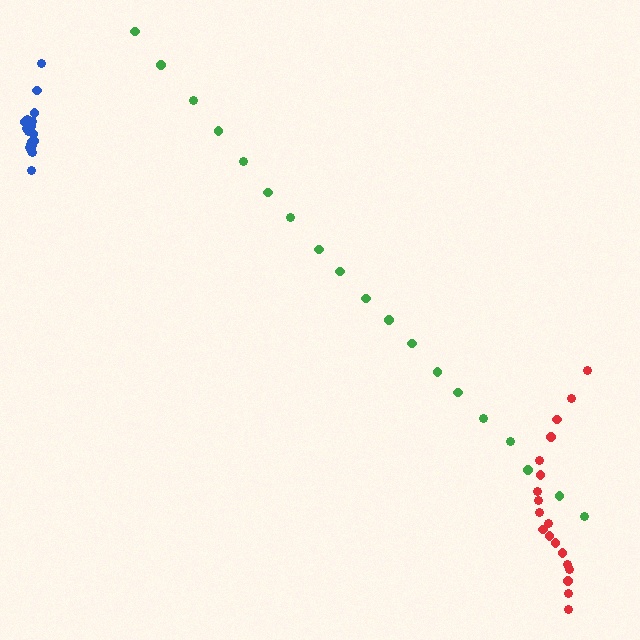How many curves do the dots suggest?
There are 3 distinct paths.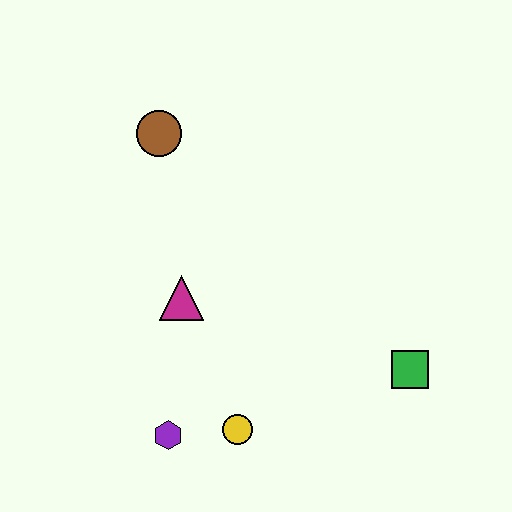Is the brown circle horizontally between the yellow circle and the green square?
No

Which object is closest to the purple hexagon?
The yellow circle is closest to the purple hexagon.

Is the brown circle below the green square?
No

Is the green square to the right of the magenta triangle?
Yes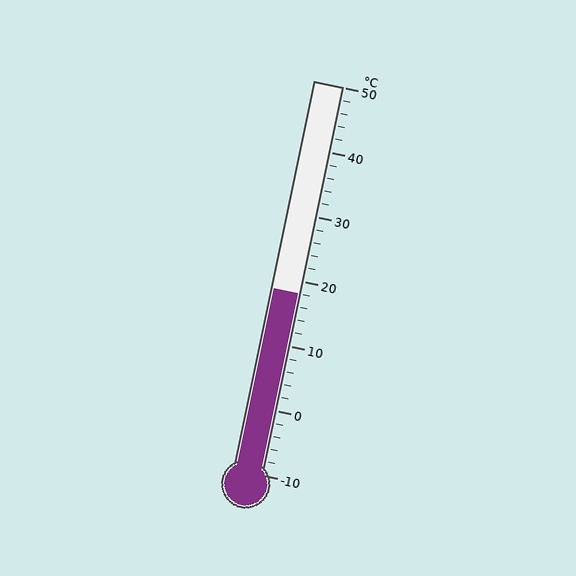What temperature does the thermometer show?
The thermometer shows approximately 18°C.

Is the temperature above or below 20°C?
The temperature is below 20°C.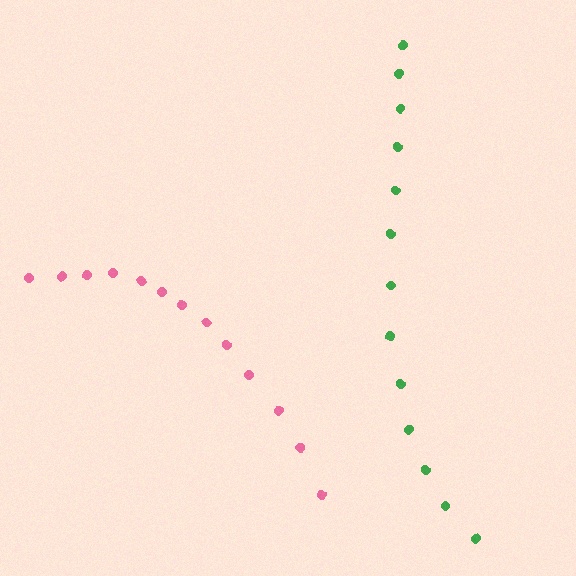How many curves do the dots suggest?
There are 2 distinct paths.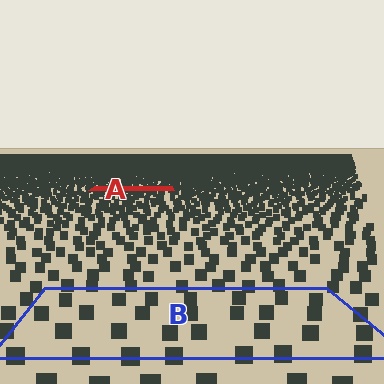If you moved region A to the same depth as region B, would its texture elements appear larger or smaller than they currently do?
They would appear larger. At a closer depth, the same texture elements are projected at a bigger on-screen size.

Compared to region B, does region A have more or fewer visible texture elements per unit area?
Region A has more texture elements per unit area — they are packed more densely because it is farther away.